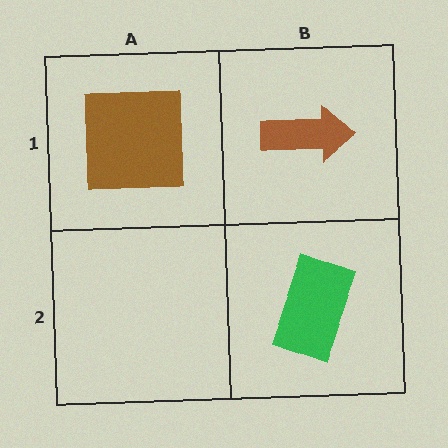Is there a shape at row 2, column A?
No, that cell is empty.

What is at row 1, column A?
A brown square.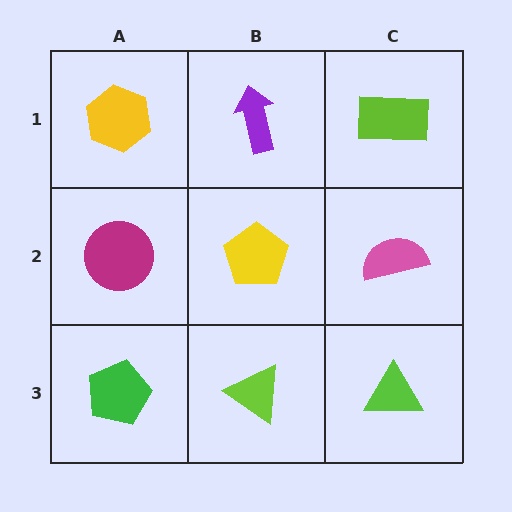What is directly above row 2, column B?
A purple arrow.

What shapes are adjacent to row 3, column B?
A yellow pentagon (row 2, column B), a green pentagon (row 3, column A), a lime triangle (row 3, column C).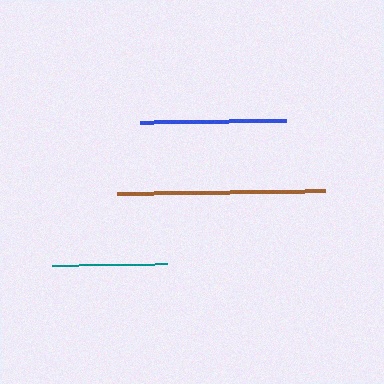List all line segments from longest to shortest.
From longest to shortest: brown, blue, teal.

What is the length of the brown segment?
The brown segment is approximately 208 pixels long.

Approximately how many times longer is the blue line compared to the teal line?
The blue line is approximately 1.3 times the length of the teal line.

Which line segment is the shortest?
The teal line is the shortest at approximately 115 pixels.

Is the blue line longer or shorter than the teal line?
The blue line is longer than the teal line.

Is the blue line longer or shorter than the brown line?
The brown line is longer than the blue line.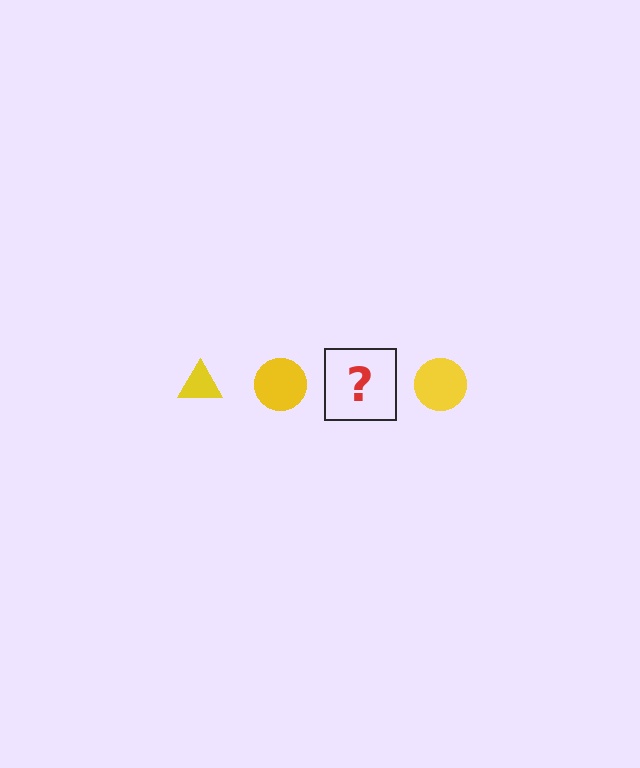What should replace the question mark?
The question mark should be replaced with a yellow triangle.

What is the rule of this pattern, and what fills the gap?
The rule is that the pattern cycles through triangle, circle shapes in yellow. The gap should be filled with a yellow triangle.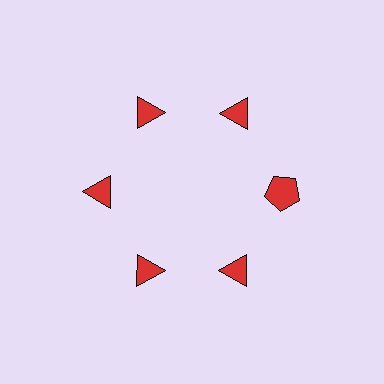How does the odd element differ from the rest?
It has a different shape: pentagon instead of triangle.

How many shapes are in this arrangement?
There are 6 shapes arranged in a ring pattern.